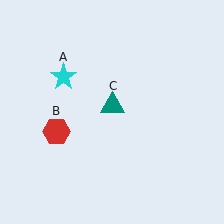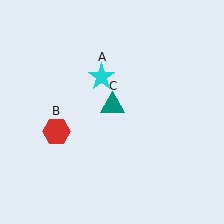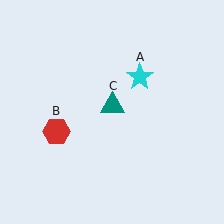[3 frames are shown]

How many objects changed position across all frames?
1 object changed position: cyan star (object A).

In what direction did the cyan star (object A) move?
The cyan star (object A) moved right.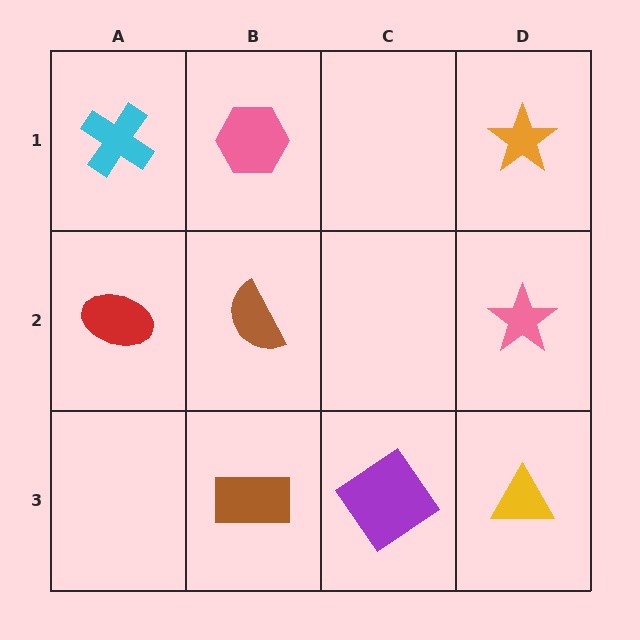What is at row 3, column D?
A yellow triangle.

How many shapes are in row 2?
3 shapes.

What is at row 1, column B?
A pink hexagon.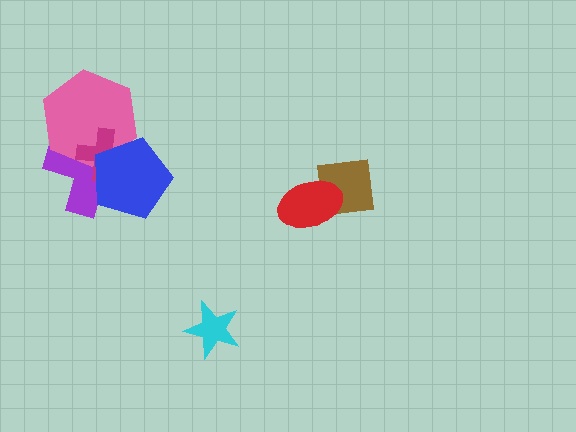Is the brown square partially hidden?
Yes, it is partially covered by another shape.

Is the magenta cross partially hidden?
Yes, it is partially covered by another shape.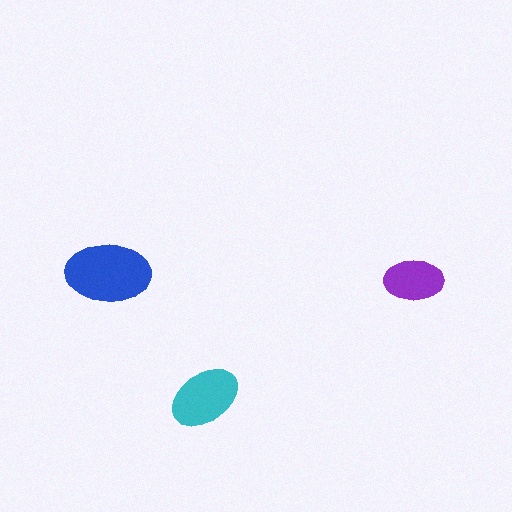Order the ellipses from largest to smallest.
the blue one, the cyan one, the purple one.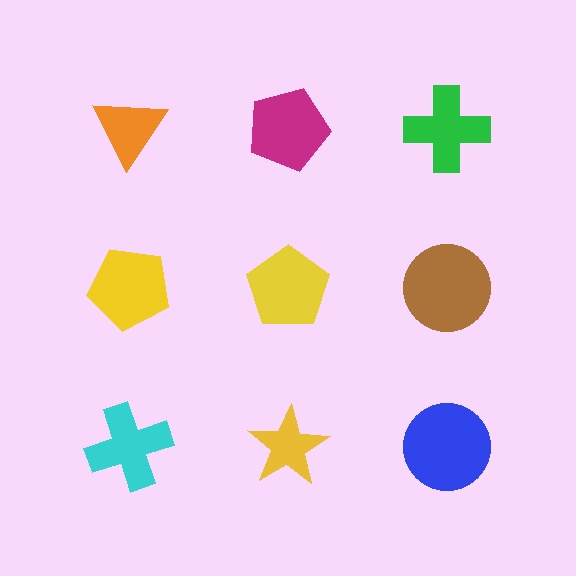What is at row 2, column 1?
A yellow pentagon.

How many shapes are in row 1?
3 shapes.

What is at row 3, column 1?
A cyan cross.